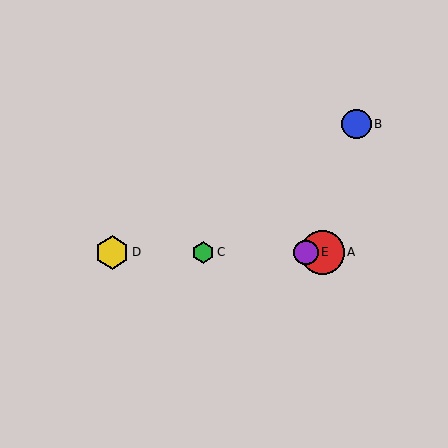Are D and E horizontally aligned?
Yes, both are at y≈253.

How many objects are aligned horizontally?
4 objects (A, C, D, E) are aligned horizontally.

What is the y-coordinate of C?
Object C is at y≈253.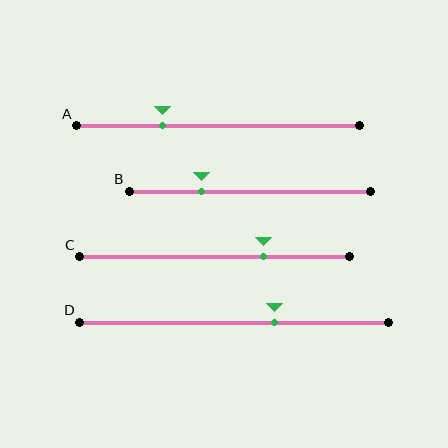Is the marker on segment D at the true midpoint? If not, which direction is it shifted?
No, the marker on segment D is shifted to the right by about 13% of the segment length.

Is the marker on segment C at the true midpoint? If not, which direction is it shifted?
No, the marker on segment C is shifted to the right by about 18% of the segment length.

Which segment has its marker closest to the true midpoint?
Segment D has its marker closest to the true midpoint.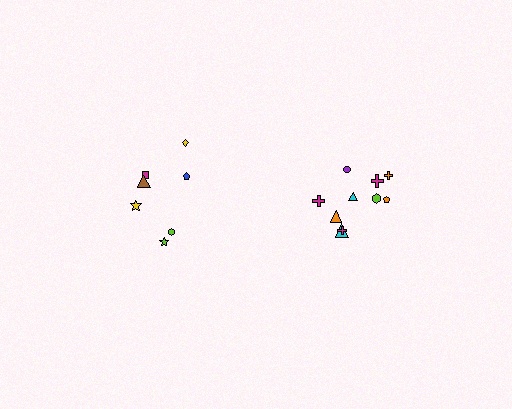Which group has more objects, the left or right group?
The right group.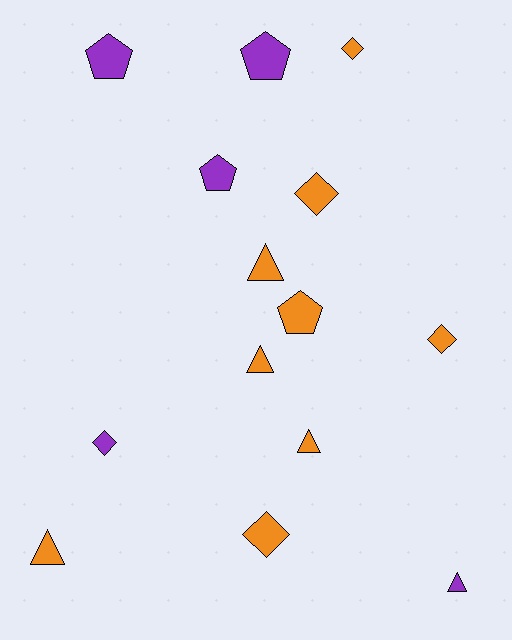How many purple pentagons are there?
There are 3 purple pentagons.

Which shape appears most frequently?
Triangle, with 5 objects.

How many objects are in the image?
There are 14 objects.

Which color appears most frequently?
Orange, with 9 objects.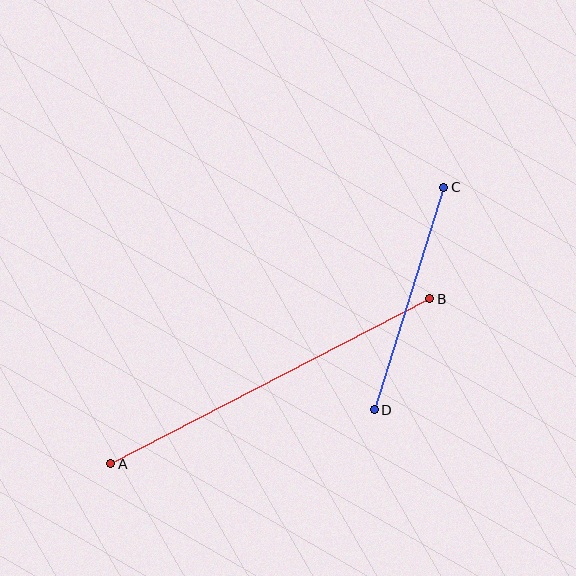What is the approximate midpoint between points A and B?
The midpoint is at approximately (270, 381) pixels.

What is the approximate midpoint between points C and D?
The midpoint is at approximately (409, 298) pixels.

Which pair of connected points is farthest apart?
Points A and B are farthest apart.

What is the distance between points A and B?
The distance is approximately 359 pixels.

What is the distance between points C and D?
The distance is approximately 233 pixels.